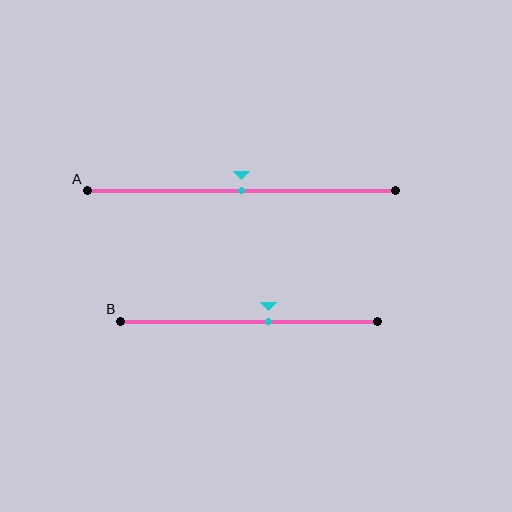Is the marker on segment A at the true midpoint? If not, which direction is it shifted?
Yes, the marker on segment A is at the true midpoint.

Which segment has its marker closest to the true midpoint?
Segment A has its marker closest to the true midpoint.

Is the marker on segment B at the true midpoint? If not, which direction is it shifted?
No, the marker on segment B is shifted to the right by about 7% of the segment length.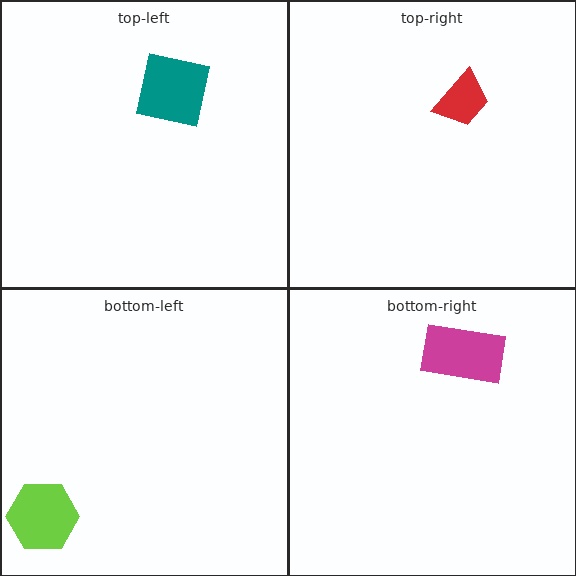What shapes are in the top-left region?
The teal square.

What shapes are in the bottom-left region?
The lime hexagon.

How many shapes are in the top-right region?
1.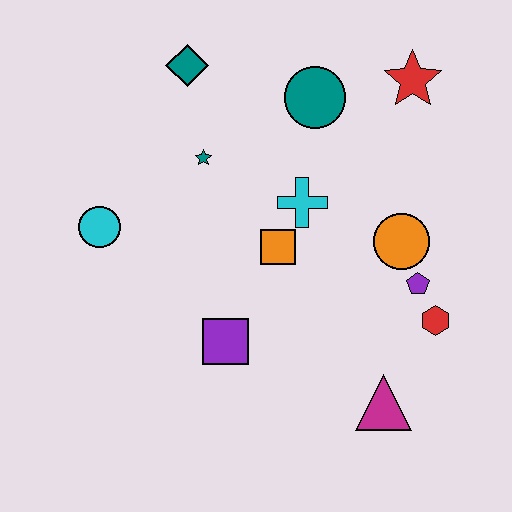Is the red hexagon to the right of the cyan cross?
Yes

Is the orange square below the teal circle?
Yes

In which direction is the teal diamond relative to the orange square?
The teal diamond is above the orange square.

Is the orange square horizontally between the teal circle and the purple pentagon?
No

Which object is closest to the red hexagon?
The purple pentagon is closest to the red hexagon.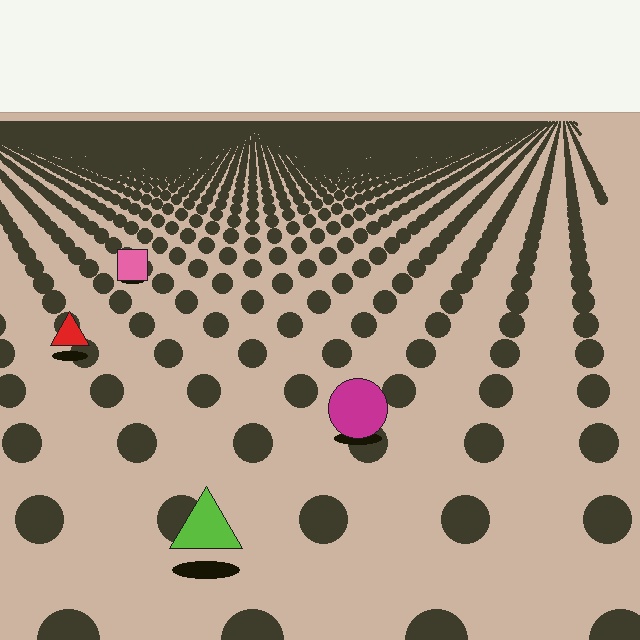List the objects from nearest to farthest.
From nearest to farthest: the lime triangle, the magenta circle, the red triangle, the pink square.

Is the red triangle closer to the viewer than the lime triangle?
No. The lime triangle is closer — you can tell from the texture gradient: the ground texture is coarser near it.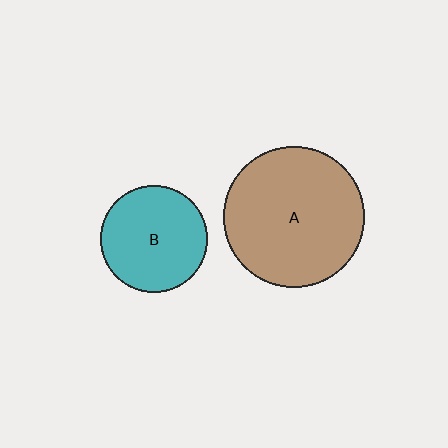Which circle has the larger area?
Circle A (brown).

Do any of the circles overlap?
No, none of the circles overlap.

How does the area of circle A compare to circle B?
Approximately 1.8 times.